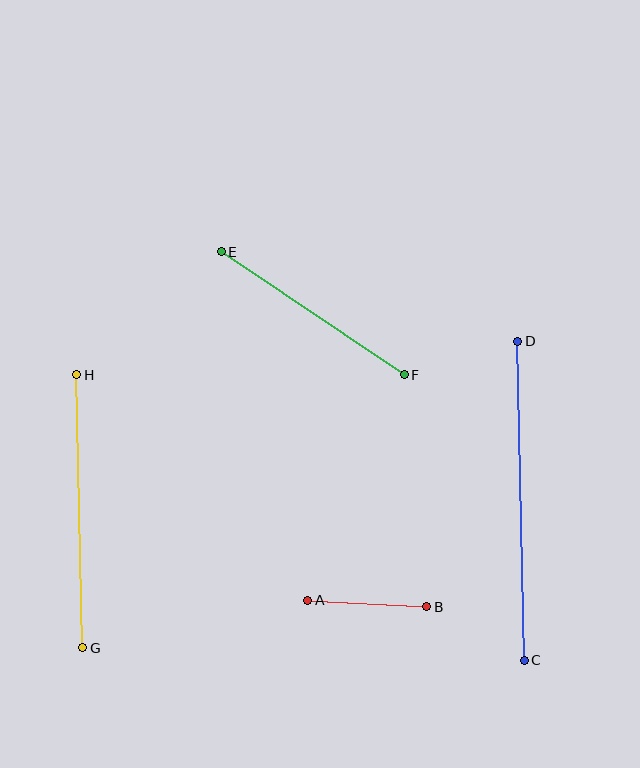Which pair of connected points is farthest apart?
Points C and D are farthest apart.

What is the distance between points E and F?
The distance is approximately 221 pixels.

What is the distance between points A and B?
The distance is approximately 119 pixels.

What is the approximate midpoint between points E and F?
The midpoint is at approximately (313, 313) pixels.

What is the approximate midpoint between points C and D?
The midpoint is at approximately (521, 501) pixels.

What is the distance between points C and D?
The distance is approximately 319 pixels.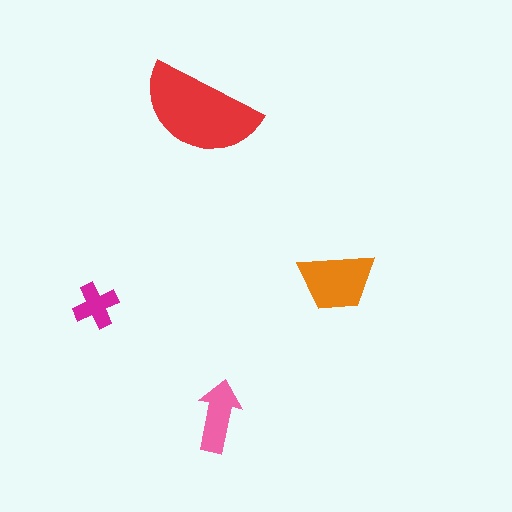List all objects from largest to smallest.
The red semicircle, the orange trapezoid, the pink arrow, the magenta cross.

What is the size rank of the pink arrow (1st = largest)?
3rd.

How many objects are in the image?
There are 4 objects in the image.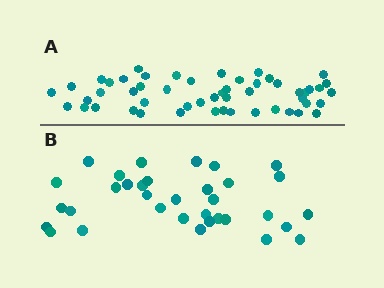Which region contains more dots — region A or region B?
Region A (the top region) has more dots.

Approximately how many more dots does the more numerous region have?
Region A has approximately 20 more dots than region B.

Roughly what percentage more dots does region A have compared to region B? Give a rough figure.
About 55% more.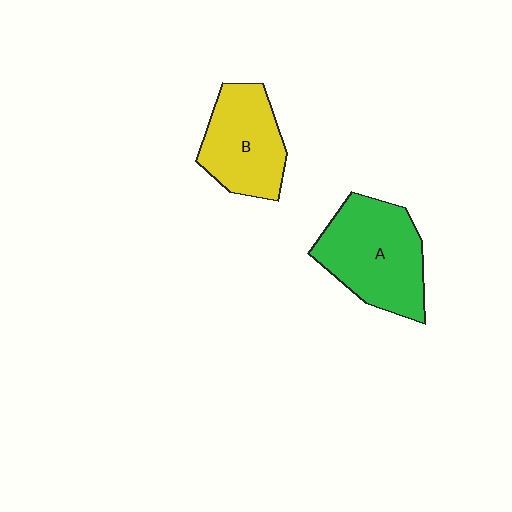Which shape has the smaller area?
Shape B (yellow).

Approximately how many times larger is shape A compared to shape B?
Approximately 1.3 times.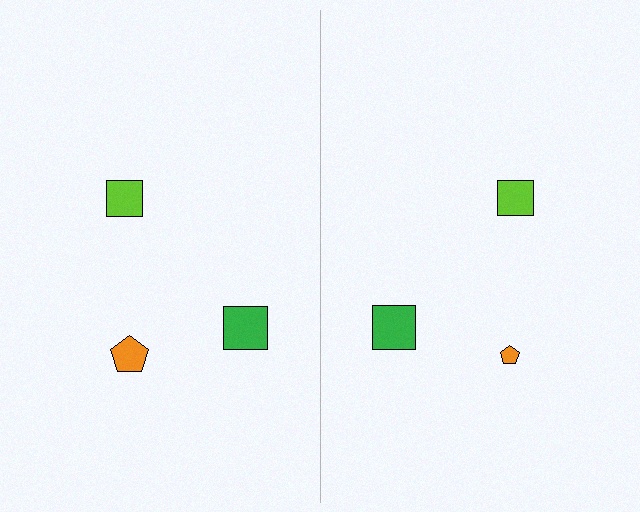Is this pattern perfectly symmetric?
No, the pattern is not perfectly symmetric. The orange pentagon on the right side has a different size than its mirror counterpart.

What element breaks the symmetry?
The orange pentagon on the right side has a different size than its mirror counterpart.